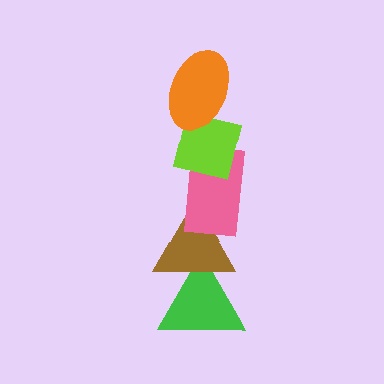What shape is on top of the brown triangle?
The pink rectangle is on top of the brown triangle.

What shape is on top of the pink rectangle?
The lime square is on top of the pink rectangle.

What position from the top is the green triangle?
The green triangle is 5th from the top.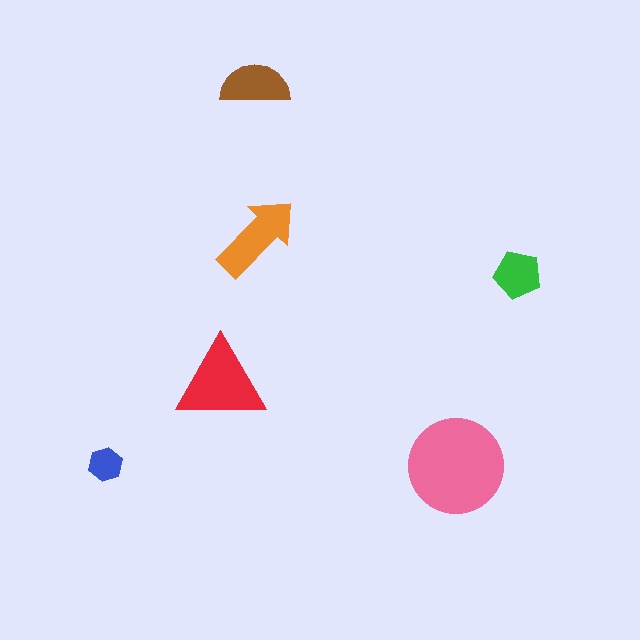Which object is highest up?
The brown semicircle is topmost.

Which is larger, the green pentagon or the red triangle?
The red triangle.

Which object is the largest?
The pink circle.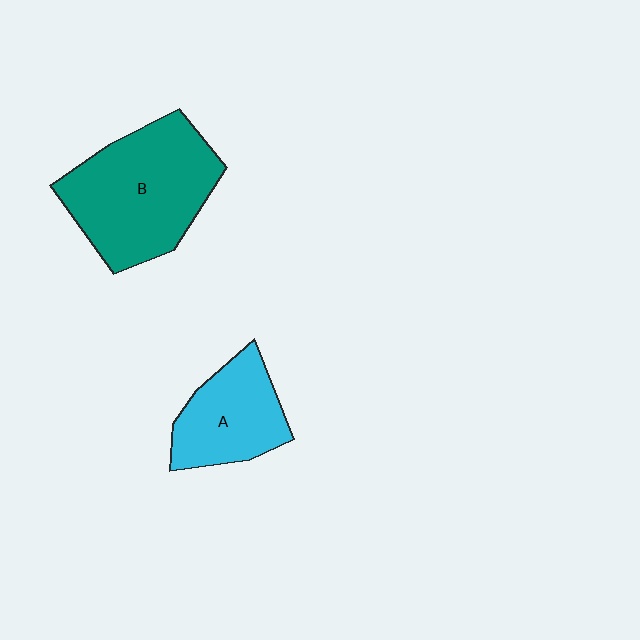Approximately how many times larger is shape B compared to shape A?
Approximately 1.7 times.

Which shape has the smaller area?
Shape A (cyan).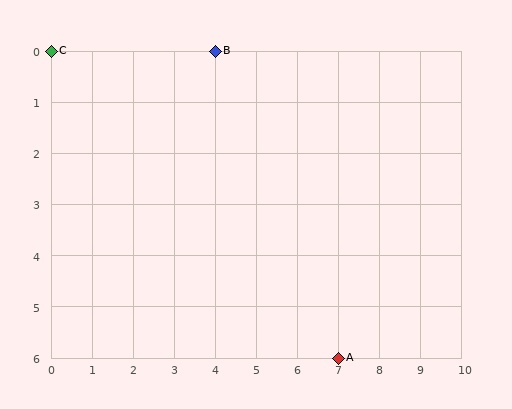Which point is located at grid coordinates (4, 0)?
Point B is at (4, 0).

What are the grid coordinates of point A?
Point A is at grid coordinates (7, 6).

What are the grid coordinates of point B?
Point B is at grid coordinates (4, 0).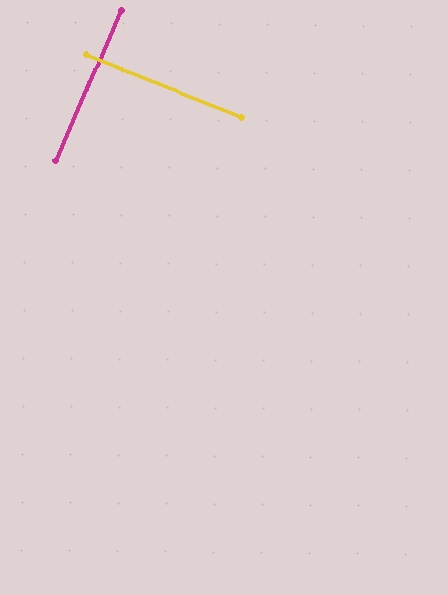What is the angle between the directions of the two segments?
Approximately 88 degrees.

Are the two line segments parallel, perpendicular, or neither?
Perpendicular — they meet at approximately 88°.